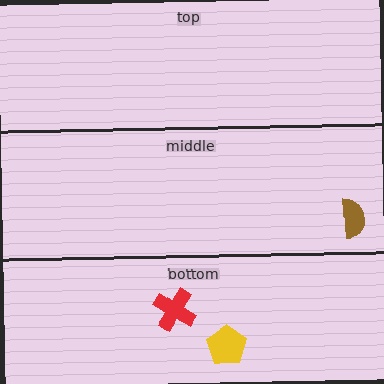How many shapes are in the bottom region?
2.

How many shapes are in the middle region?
1.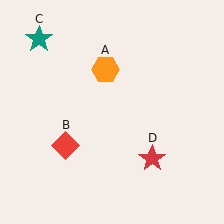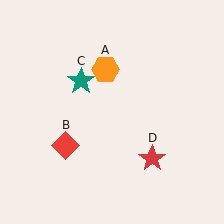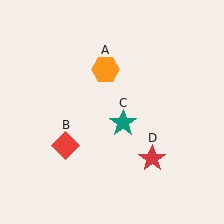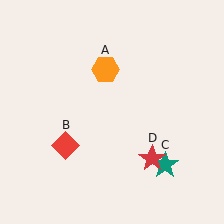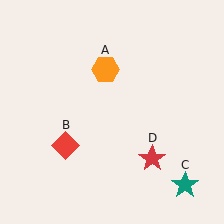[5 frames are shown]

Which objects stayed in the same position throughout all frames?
Orange hexagon (object A) and red diamond (object B) and red star (object D) remained stationary.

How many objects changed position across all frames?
1 object changed position: teal star (object C).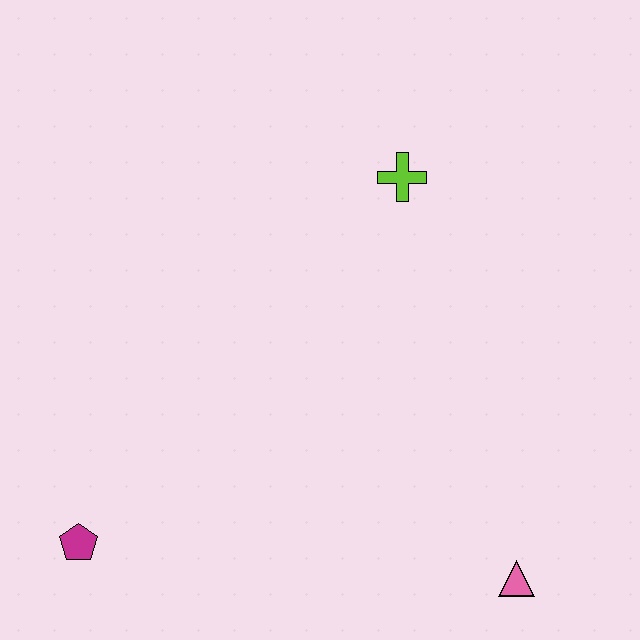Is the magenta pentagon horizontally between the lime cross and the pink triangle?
No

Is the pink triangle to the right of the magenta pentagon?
Yes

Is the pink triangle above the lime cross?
No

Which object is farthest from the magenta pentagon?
The lime cross is farthest from the magenta pentagon.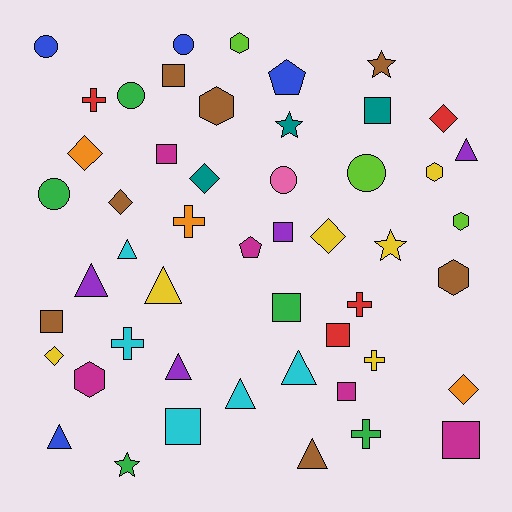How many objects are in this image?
There are 50 objects.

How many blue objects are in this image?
There are 4 blue objects.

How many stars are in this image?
There are 4 stars.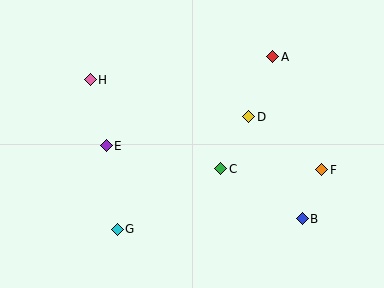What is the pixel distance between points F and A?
The distance between F and A is 123 pixels.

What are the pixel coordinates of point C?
Point C is at (221, 169).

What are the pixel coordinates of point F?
Point F is at (322, 170).